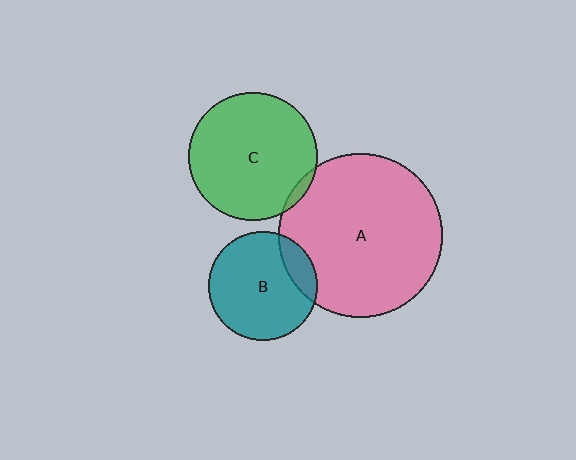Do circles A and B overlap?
Yes.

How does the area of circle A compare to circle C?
Approximately 1.6 times.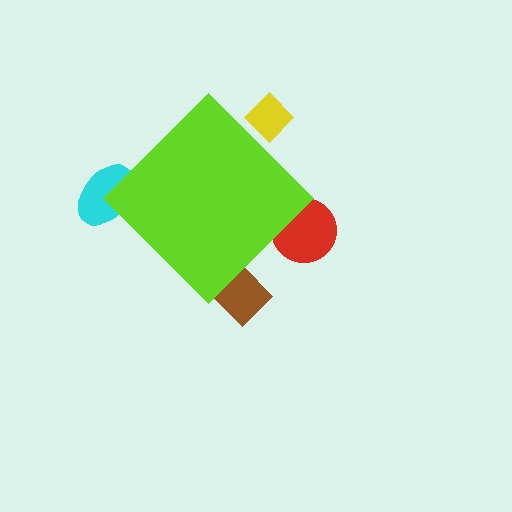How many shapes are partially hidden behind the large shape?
4 shapes are partially hidden.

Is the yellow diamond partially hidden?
Yes, the yellow diamond is partially hidden behind the lime diamond.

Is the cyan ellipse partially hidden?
Yes, the cyan ellipse is partially hidden behind the lime diamond.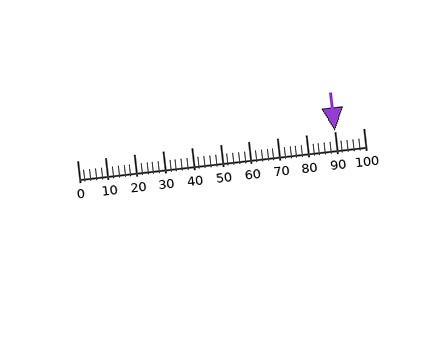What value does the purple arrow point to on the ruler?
The purple arrow points to approximately 90.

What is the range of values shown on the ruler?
The ruler shows values from 0 to 100.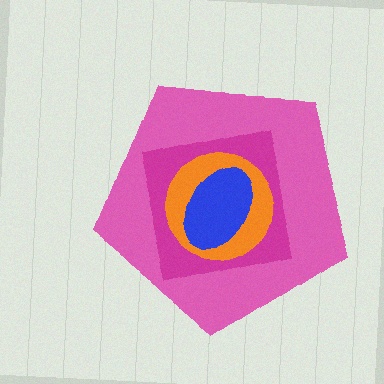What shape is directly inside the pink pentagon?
The magenta square.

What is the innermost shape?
The blue ellipse.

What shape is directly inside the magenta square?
The orange circle.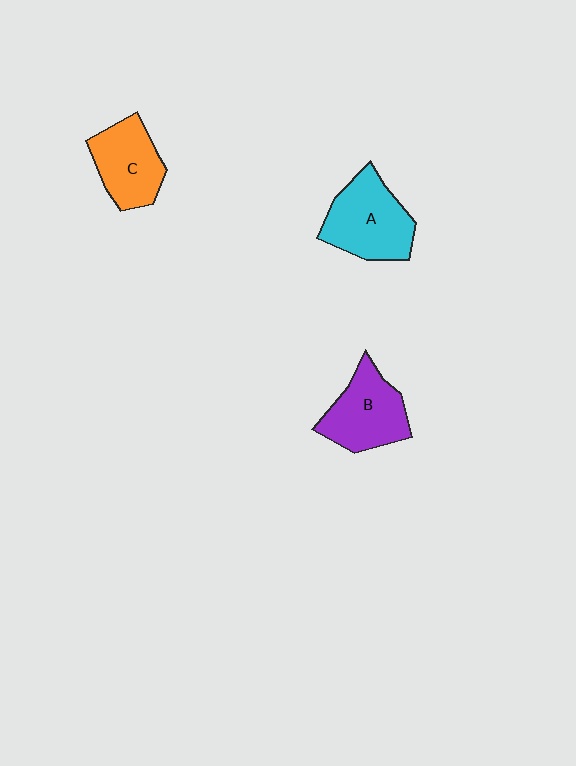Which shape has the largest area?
Shape A (cyan).